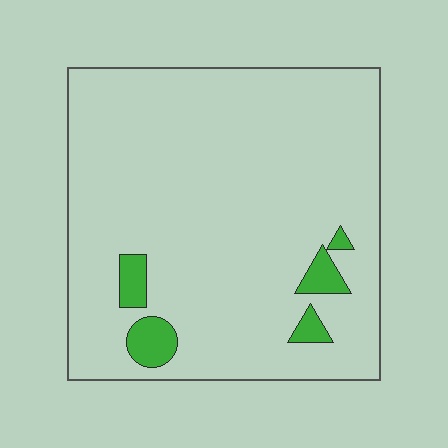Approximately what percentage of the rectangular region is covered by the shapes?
Approximately 5%.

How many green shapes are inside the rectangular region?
5.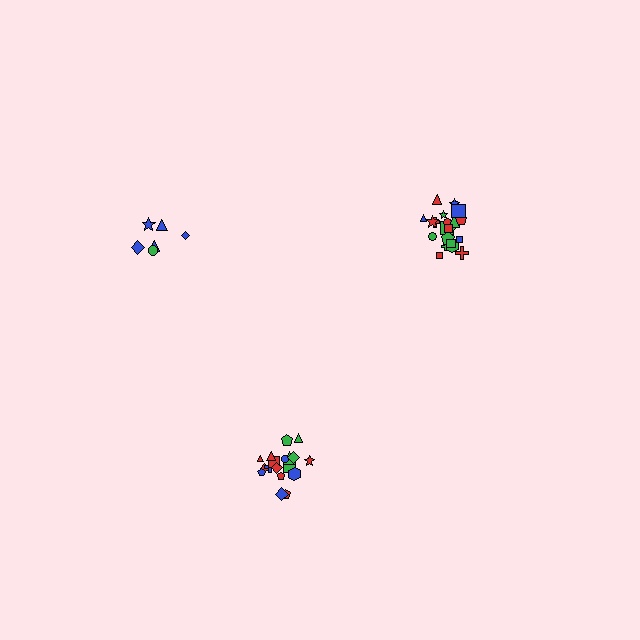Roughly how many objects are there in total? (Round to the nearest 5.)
Roughly 45 objects in total.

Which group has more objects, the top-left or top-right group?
The top-right group.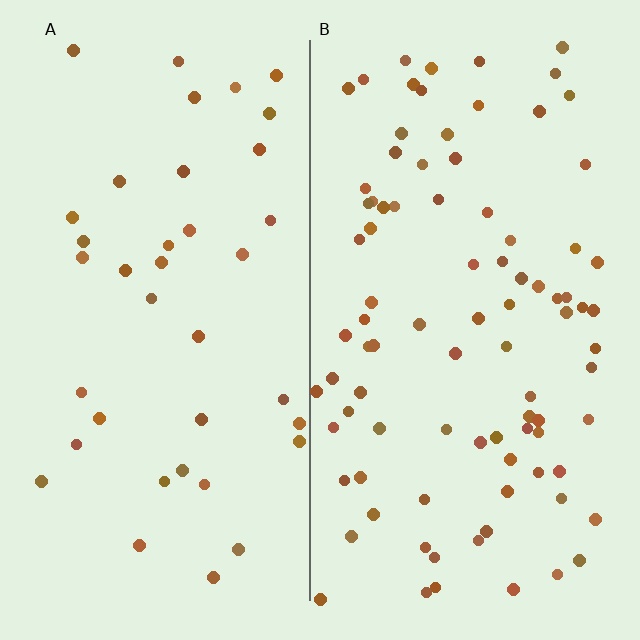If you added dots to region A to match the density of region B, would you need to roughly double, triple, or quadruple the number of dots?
Approximately double.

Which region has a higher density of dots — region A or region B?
B (the right).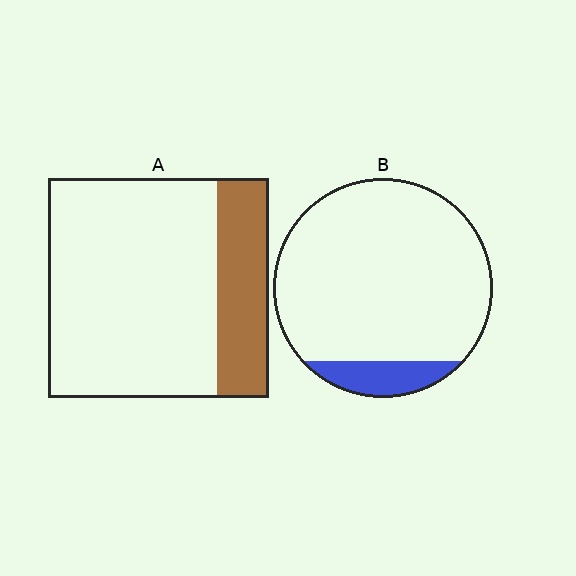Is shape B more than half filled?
No.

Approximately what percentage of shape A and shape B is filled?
A is approximately 25% and B is approximately 10%.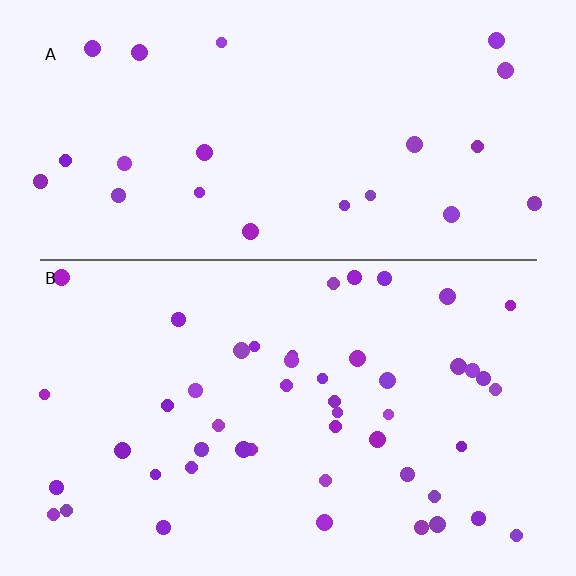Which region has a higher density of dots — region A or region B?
B (the bottom).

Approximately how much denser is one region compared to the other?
Approximately 2.1× — region B over region A.